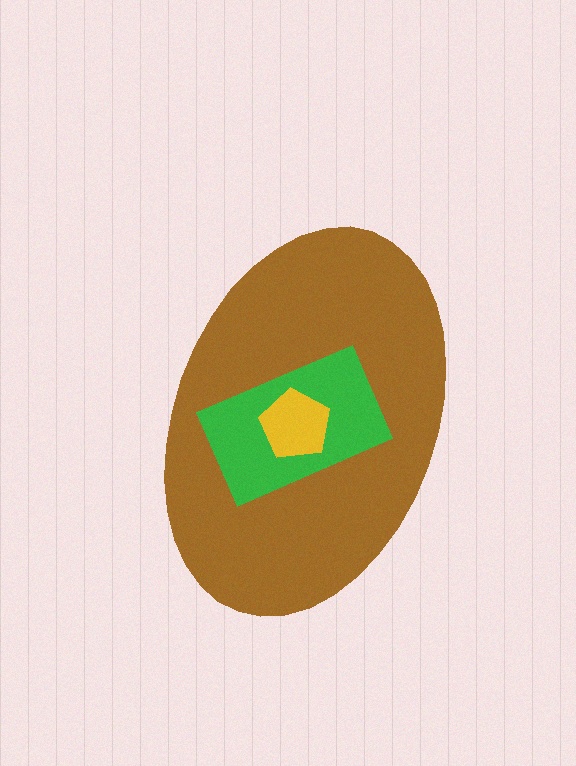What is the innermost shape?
The yellow pentagon.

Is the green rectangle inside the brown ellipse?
Yes.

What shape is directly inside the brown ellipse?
The green rectangle.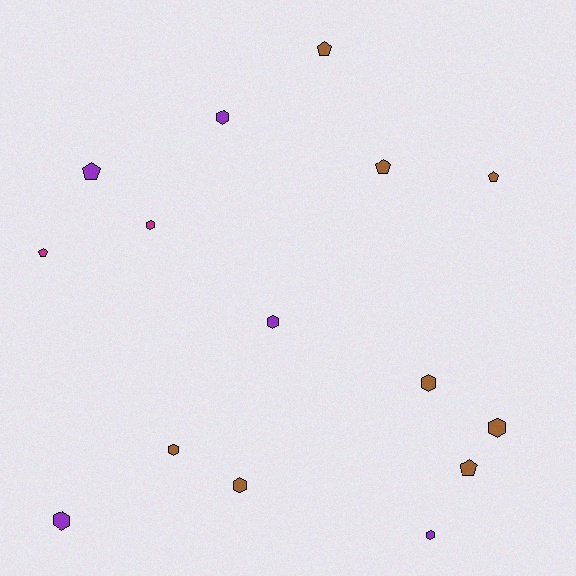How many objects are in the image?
There are 15 objects.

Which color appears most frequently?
Brown, with 8 objects.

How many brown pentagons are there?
There are 4 brown pentagons.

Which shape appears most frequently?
Hexagon, with 9 objects.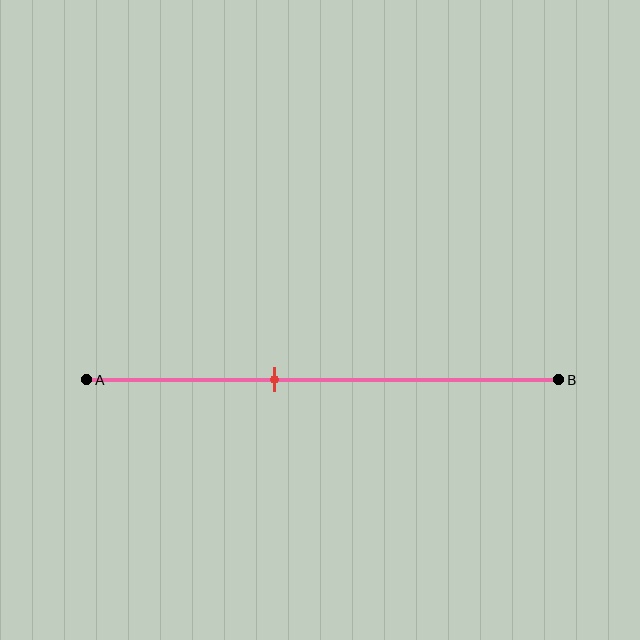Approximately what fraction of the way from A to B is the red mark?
The red mark is approximately 40% of the way from A to B.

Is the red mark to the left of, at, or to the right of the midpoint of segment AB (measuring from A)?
The red mark is to the left of the midpoint of segment AB.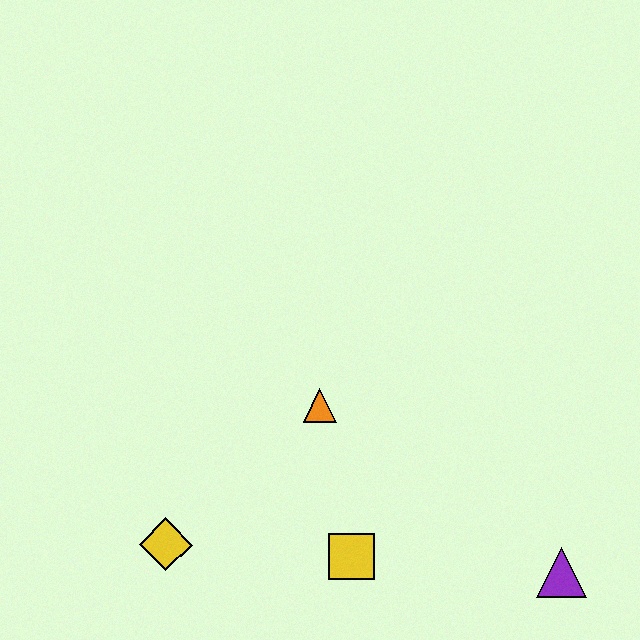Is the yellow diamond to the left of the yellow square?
Yes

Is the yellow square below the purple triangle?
No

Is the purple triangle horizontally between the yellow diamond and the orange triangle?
No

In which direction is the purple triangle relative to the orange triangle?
The purple triangle is to the right of the orange triangle.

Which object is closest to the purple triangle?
The yellow square is closest to the purple triangle.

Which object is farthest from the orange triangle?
The purple triangle is farthest from the orange triangle.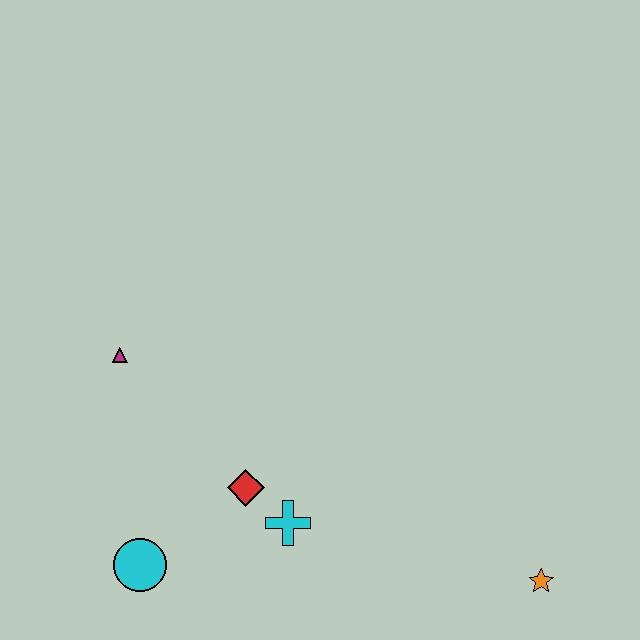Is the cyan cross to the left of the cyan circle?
No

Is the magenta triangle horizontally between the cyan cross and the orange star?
No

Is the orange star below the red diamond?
Yes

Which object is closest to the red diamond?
The cyan cross is closest to the red diamond.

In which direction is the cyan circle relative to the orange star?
The cyan circle is to the left of the orange star.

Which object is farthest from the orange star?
The magenta triangle is farthest from the orange star.